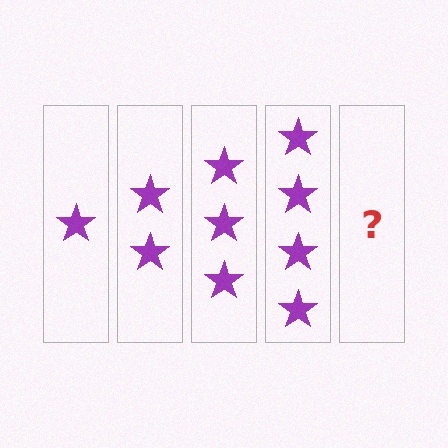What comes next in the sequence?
The next element should be 5 stars.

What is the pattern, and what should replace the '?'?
The pattern is that each step adds one more star. The '?' should be 5 stars.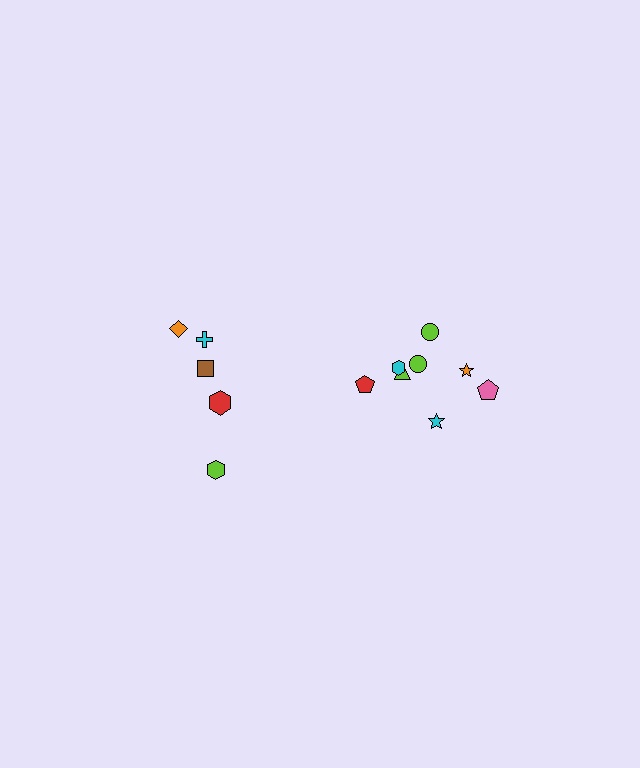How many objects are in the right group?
There are 8 objects.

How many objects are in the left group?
There are 5 objects.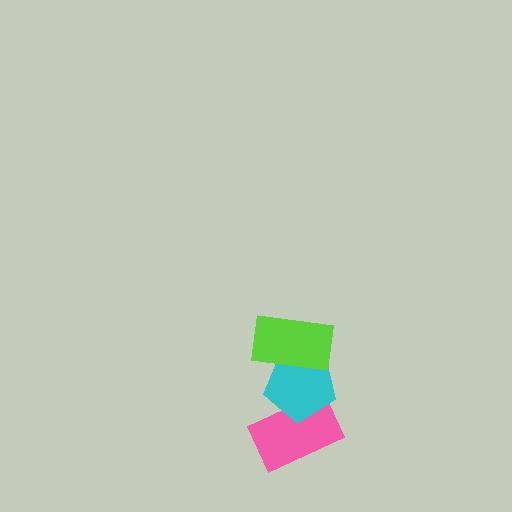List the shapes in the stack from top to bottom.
From top to bottom: the lime rectangle, the cyan pentagon, the pink rectangle.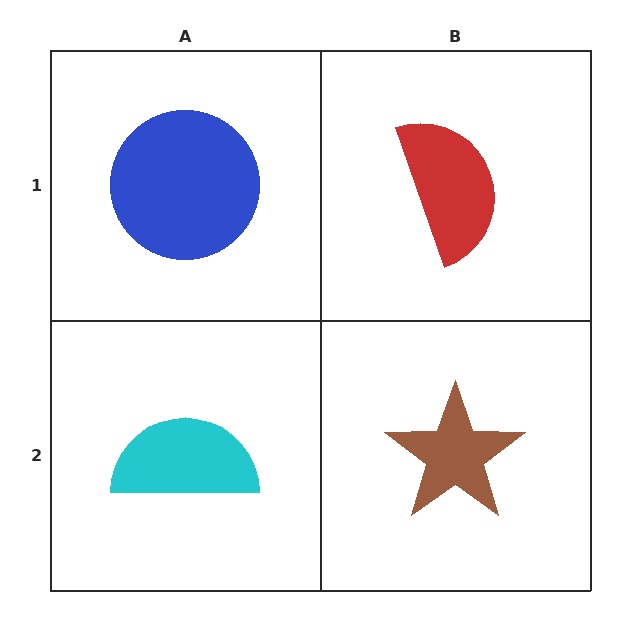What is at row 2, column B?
A brown star.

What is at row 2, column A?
A cyan semicircle.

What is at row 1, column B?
A red semicircle.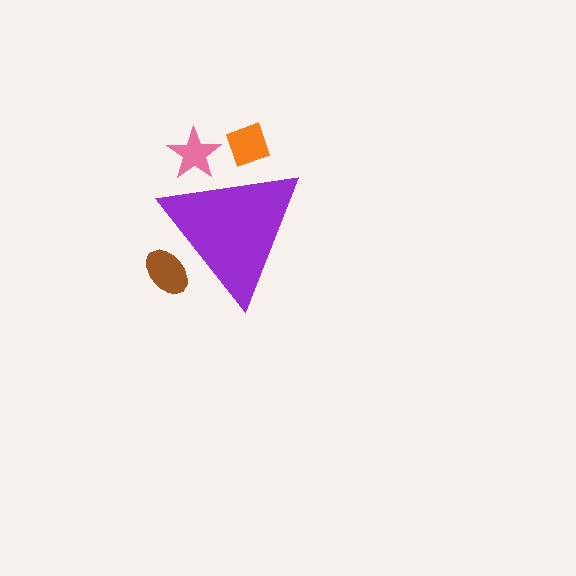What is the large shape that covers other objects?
A purple triangle.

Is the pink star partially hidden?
Yes, the pink star is partially hidden behind the purple triangle.